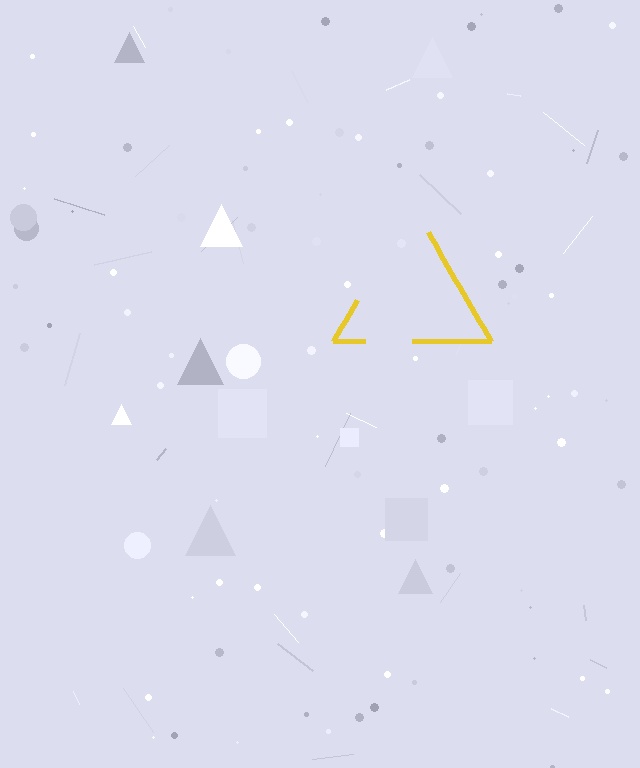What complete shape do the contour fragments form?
The contour fragments form a triangle.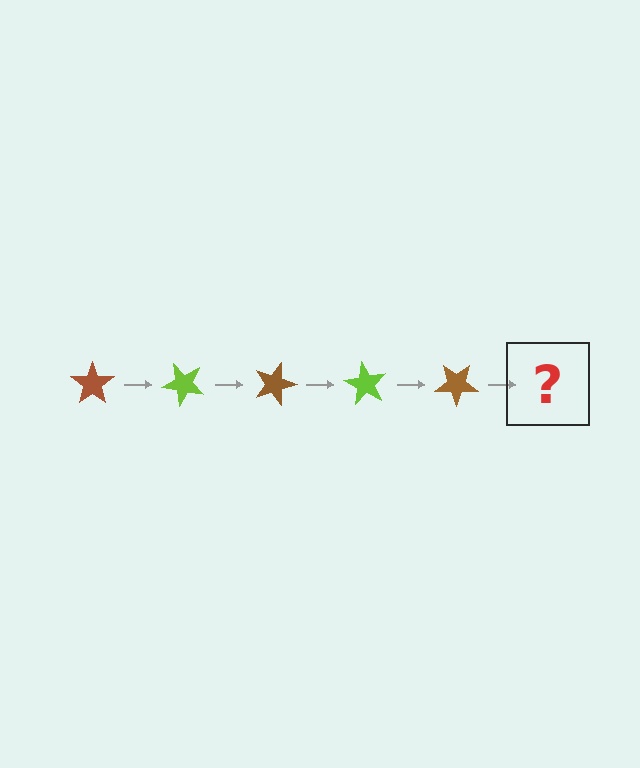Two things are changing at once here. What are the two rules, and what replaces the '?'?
The two rules are that it rotates 45 degrees each step and the color cycles through brown and lime. The '?' should be a lime star, rotated 225 degrees from the start.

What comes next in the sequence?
The next element should be a lime star, rotated 225 degrees from the start.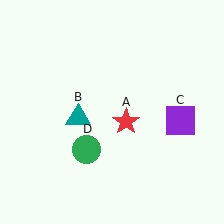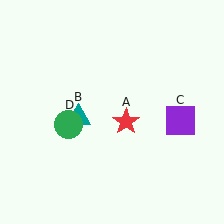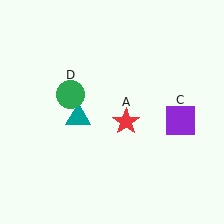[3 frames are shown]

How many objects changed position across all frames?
1 object changed position: green circle (object D).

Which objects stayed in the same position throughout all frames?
Red star (object A) and teal triangle (object B) and purple square (object C) remained stationary.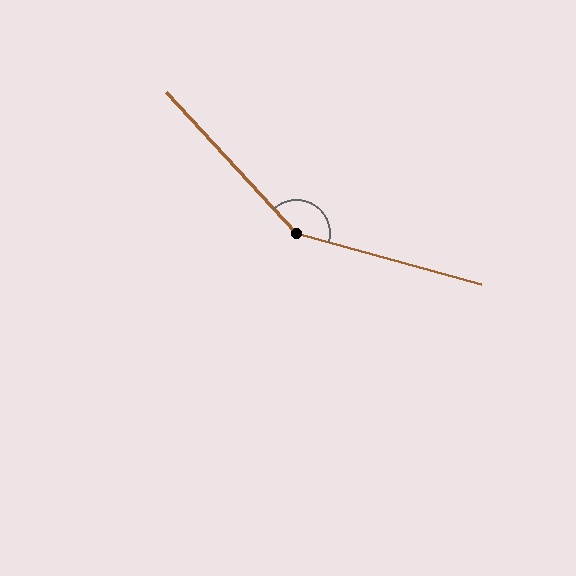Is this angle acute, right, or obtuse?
It is obtuse.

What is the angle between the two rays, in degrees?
Approximately 148 degrees.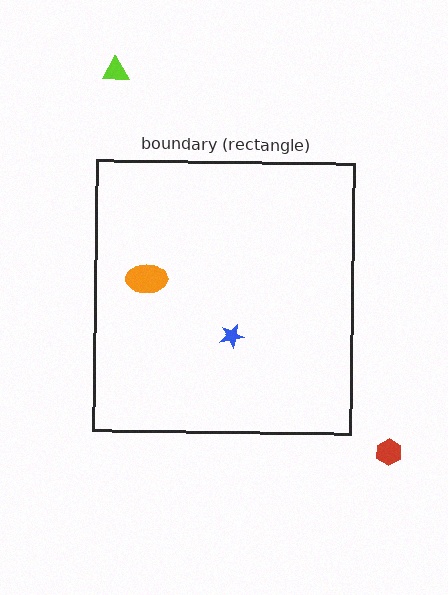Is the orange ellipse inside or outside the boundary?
Inside.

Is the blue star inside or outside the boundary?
Inside.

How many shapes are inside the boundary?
2 inside, 2 outside.